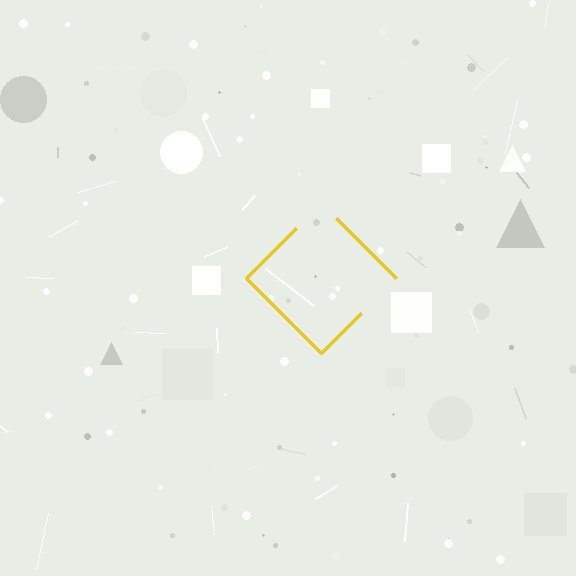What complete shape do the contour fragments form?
The contour fragments form a diamond.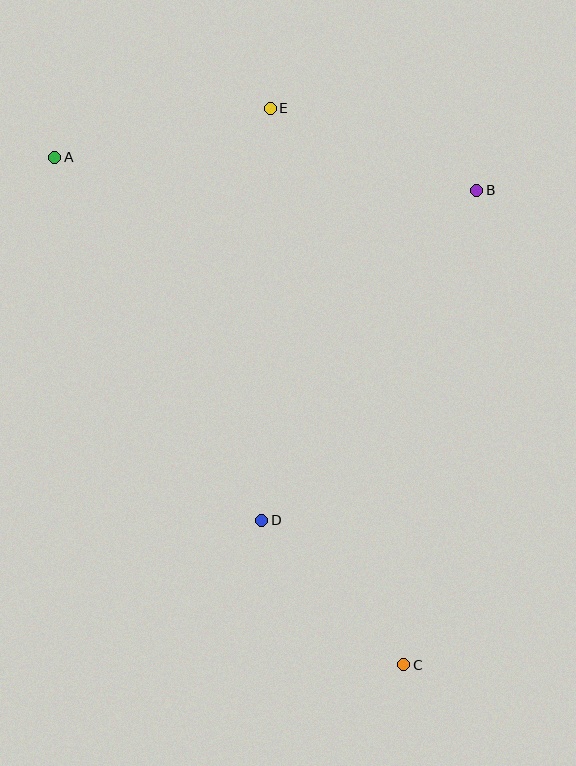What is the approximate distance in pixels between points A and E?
The distance between A and E is approximately 221 pixels.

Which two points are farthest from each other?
Points A and C are farthest from each other.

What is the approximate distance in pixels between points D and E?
The distance between D and E is approximately 412 pixels.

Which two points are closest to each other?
Points C and D are closest to each other.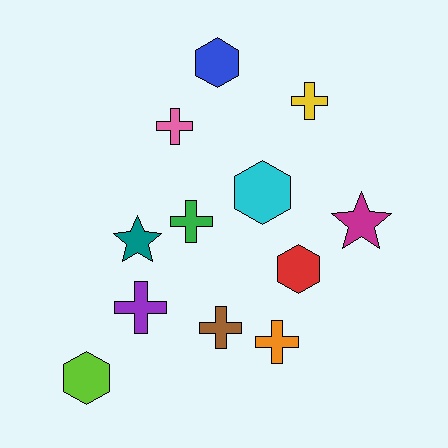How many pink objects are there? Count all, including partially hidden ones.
There is 1 pink object.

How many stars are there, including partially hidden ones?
There are 2 stars.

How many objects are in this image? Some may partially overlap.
There are 12 objects.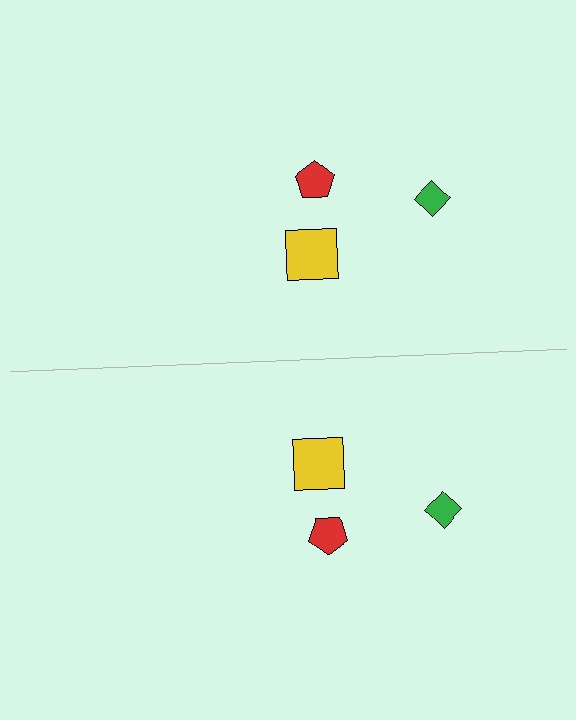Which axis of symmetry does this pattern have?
The pattern has a horizontal axis of symmetry running through the center of the image.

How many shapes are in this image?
There are 6 shapes in this image.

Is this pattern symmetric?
Yes, this pattern has bilateral (reflection) symmetry.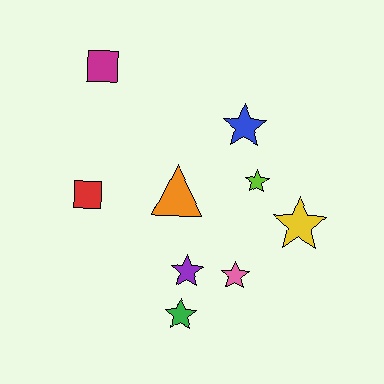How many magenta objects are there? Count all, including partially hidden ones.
There is 1 magenta object.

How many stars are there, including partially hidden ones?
There are 6 stars.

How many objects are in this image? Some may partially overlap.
There are 9 objects.